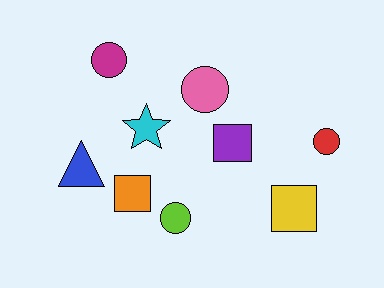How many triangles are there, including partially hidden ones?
There is 1 triangle.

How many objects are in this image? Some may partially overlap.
There are 9 objects.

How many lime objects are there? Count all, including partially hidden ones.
There is 1 lime object.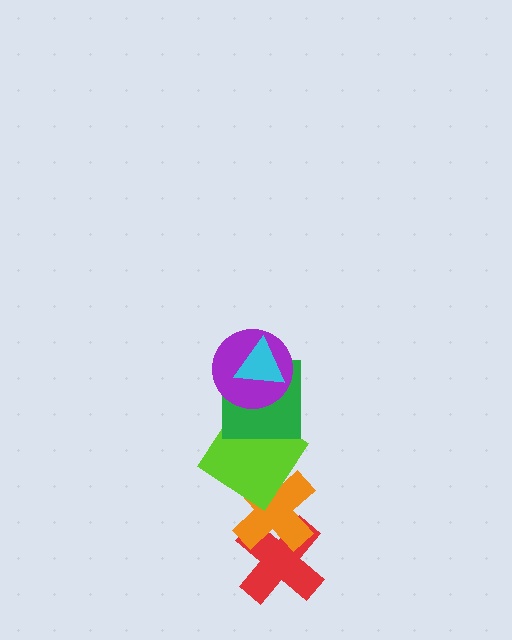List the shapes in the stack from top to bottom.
From top to bottom: the cyan triangle, the purple circle, the green square, the lime diamond, the orange cross, the red cross.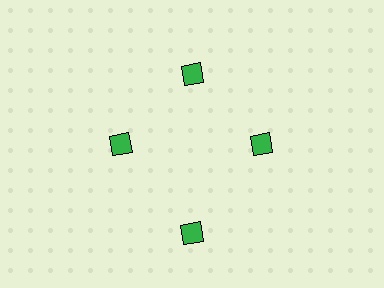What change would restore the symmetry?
The symmetry would be restored by moving it inward, back onto the ring so that all 4 diamonds sit at equal angles and equal distance from the center.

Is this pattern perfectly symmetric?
No. The 4 green diamonds are arranged in a ring, but one element near the 6 o'clock position is pushed outward from the center, breaking the 4-fold rotational symmetry.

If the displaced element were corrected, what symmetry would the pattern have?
It would have 4-fold rotational symmetry — the pattern would map onto itself every 90 degrees.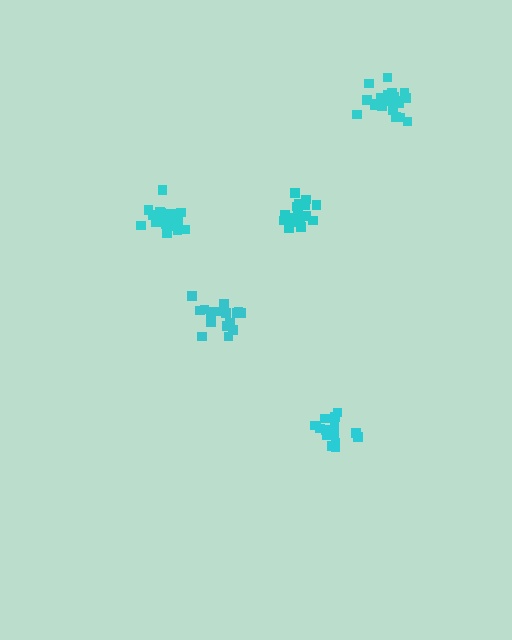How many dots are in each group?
Group 1: 16 dots, Group 2: 16 dots, Group 3: 21 dots, Group 4: 21 dots, Group 5: 19 dots (93 total).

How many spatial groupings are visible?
There are 5 spatial groupings.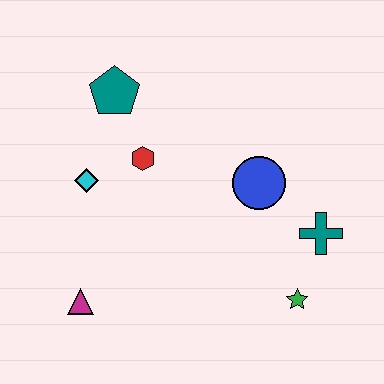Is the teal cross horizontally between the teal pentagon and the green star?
No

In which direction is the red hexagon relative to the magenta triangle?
The red hexagon is above the magenta triangle.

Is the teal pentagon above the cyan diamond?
Yes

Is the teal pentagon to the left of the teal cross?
Yes